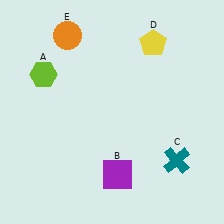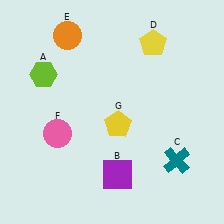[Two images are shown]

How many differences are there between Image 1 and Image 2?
There are 2 differences between the two images.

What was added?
A pink circle (F), a yellow pentagon (G) were added in Image 2.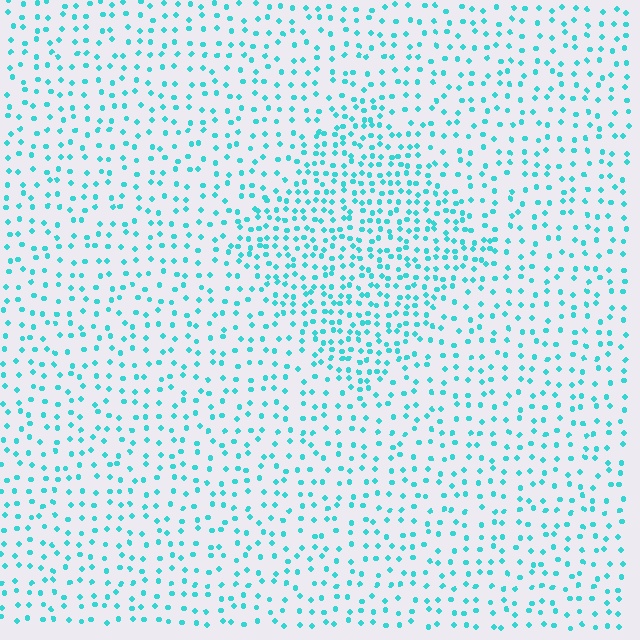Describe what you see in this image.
The image contains small cyan elements arranged at two different densities. A diamond-shaped region is visible where the elements are more densely packed than the surrounding area.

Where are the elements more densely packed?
The elements are more densely packed inside the diamond boundary.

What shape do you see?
I see a diamond.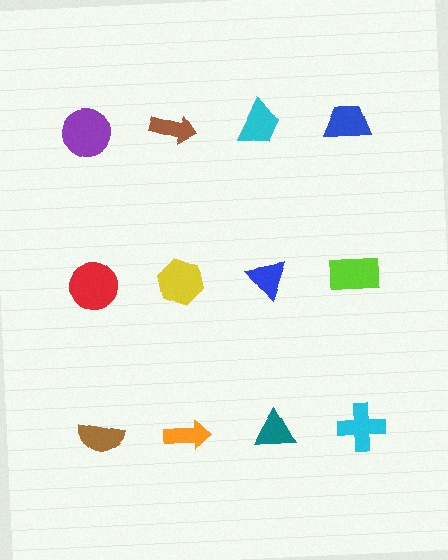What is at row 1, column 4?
A blue trapezoid.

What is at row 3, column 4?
A cyan cross.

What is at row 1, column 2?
A brown arrow.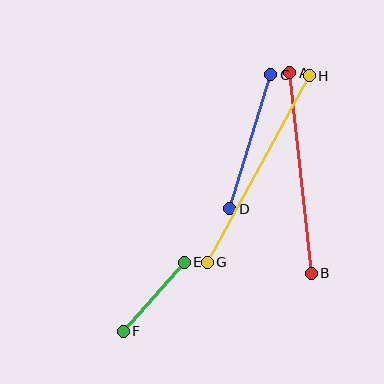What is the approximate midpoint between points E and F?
The midpoint is at approximately (154, 297) pixels.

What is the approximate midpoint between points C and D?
The midpoint is at approximately (250, 142) pixels.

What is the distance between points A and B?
The distance is approximately 202 pixels.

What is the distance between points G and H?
The distance is approximately 212 pixels.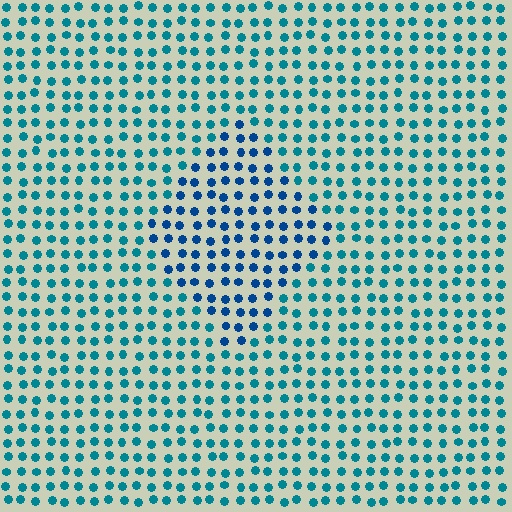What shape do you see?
I see a diamond.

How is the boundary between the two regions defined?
The boundary is defined purely by a slight shift in hue (about 27 degrees). Spacing, size, and orientation are identical on both sides.